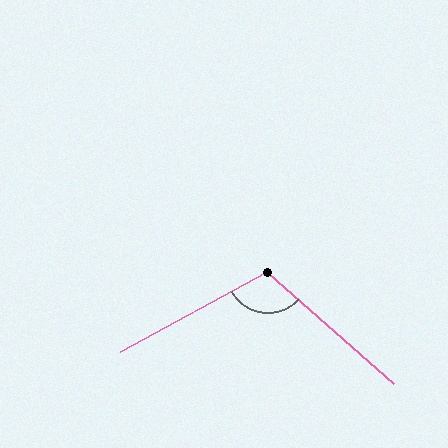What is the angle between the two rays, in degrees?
Approximately 110 degrees.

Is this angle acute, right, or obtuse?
It is obtuse.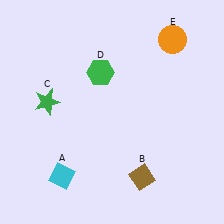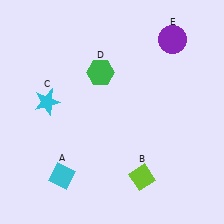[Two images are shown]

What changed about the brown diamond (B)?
In Image 1, B is brown. In Image 2, it changed to lime.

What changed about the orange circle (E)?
In Image 1, E is orange. In Image 2, it changed to purple.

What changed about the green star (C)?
In Image 1, C is green. In Image 2, it changed to cyan.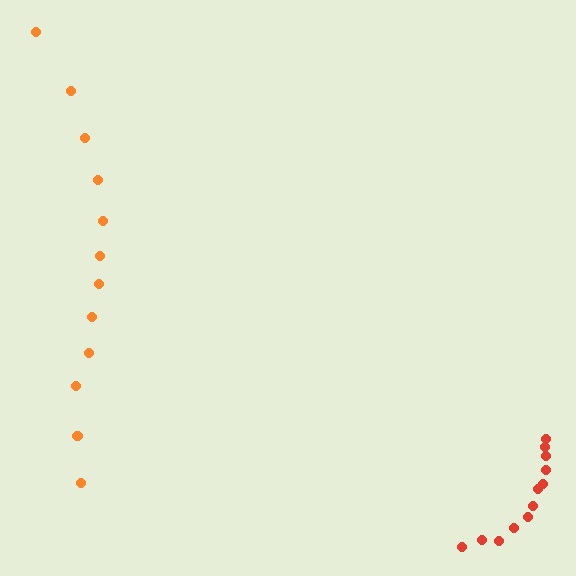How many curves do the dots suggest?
There are 2 distinct paths.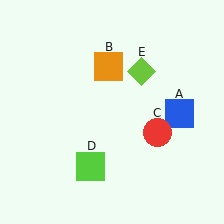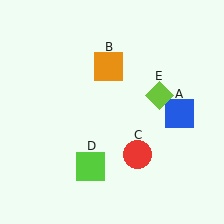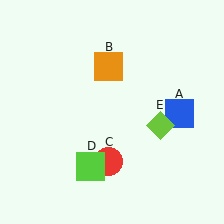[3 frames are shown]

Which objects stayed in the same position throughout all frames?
Blue square (object A) and orange square (object B) and lime square (object D) remained stationary.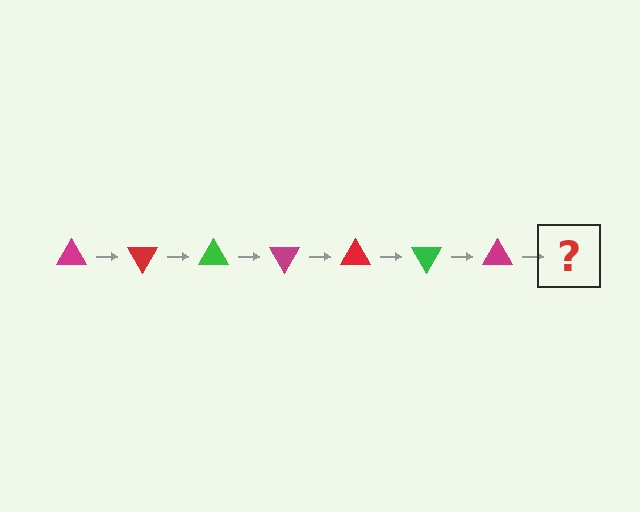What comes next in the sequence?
The next element should be a red triangle, rotated 420 degrees from the start.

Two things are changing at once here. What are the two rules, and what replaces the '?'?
The two rules are that it rotates 60 degrees each step and the color cycles through magenta, red, and green. The '?' should be a red triangle, rotated 420 degrees from the start.